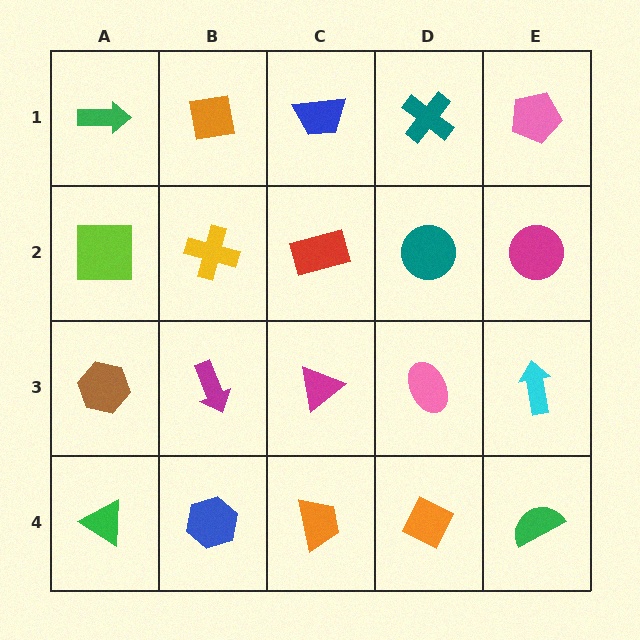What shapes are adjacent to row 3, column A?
A lime square (row 2, column A), a green triangle (row 4, column A), a magenta arrow (row 3, column B).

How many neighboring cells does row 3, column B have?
4.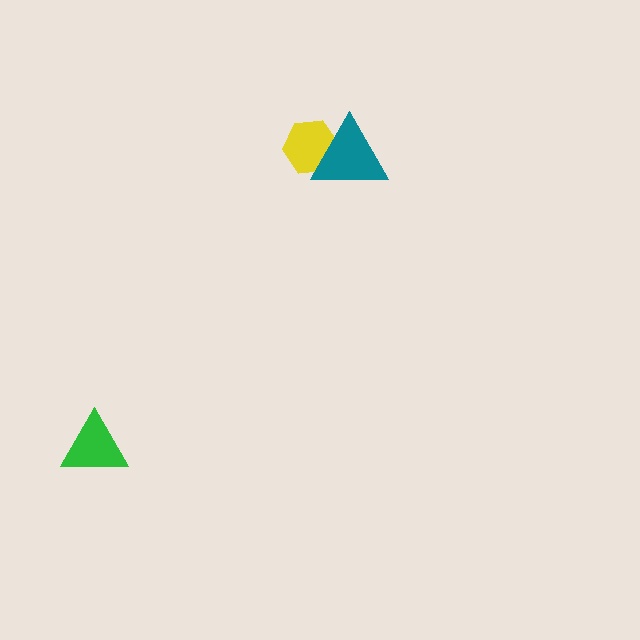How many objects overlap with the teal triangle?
1 object overlaps with the teal triangle.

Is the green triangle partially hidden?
No, no other shape covers it.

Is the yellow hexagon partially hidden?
Yes, it is partially covered by another shape.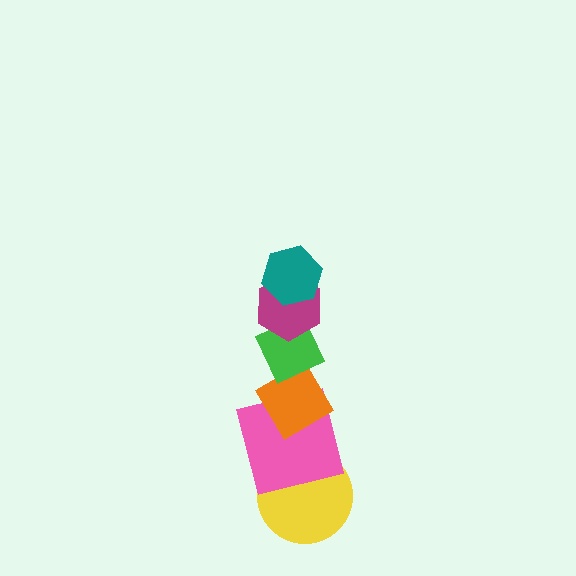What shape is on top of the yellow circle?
The pink square is on top of the yellow circle.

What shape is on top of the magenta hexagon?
The teal hexagon is on top of the magenta hexagon.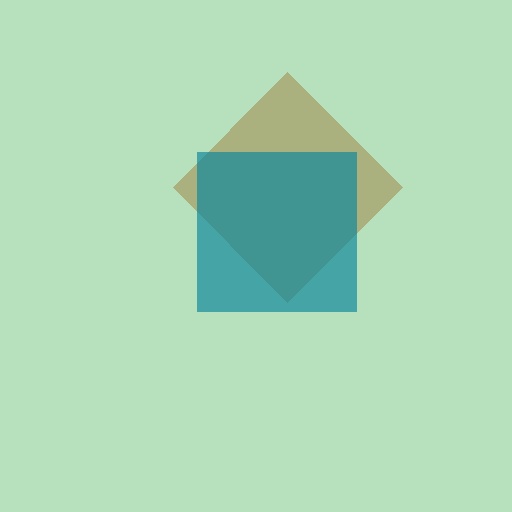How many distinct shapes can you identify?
There are 2 distinct shapes: a brown diamond, a teal square.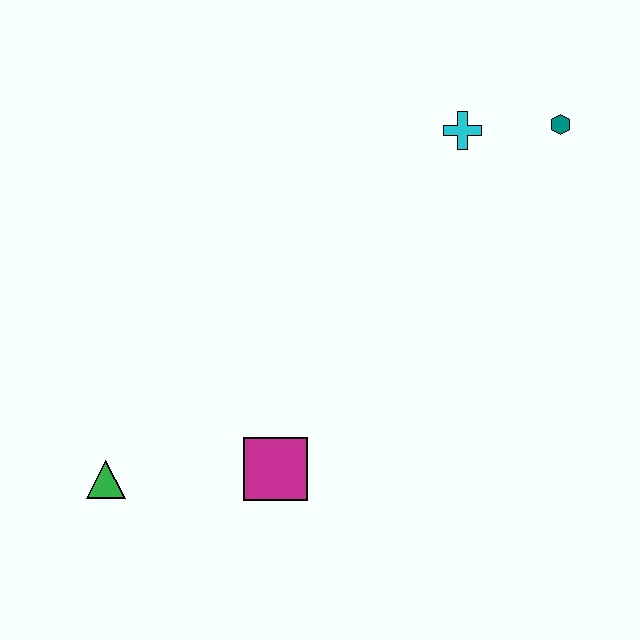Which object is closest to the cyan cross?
The teal hexagon is closest to the cyan cross.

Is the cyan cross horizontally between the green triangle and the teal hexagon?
Yes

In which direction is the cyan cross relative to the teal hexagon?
The cyan cross is to the left of the teal hexagon.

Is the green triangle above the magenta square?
No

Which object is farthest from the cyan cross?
The green triangle is farthest from the cyan cross.